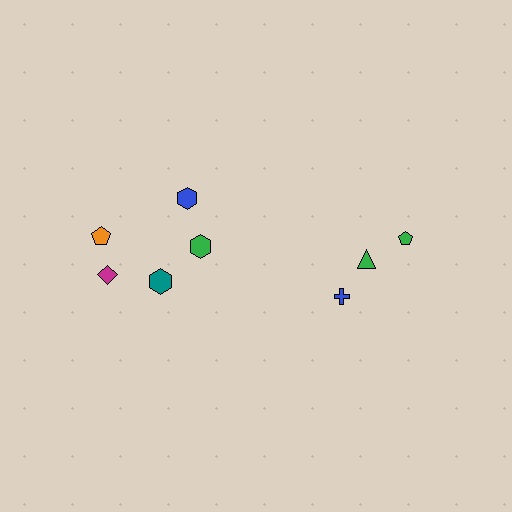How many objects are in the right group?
There are 3 objects.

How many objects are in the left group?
There are 5 objects.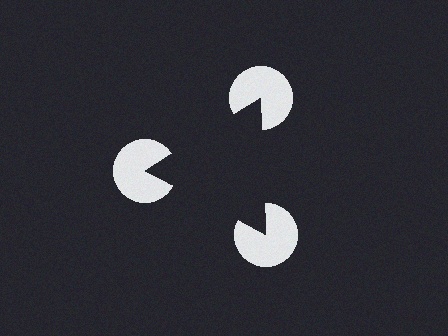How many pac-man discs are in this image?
There are 3 — one at each vertex of the illusory triangle.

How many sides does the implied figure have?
3 sides.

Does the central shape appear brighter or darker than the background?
It typically appears slightly darker than the background, even though no actual brightness change is drawn.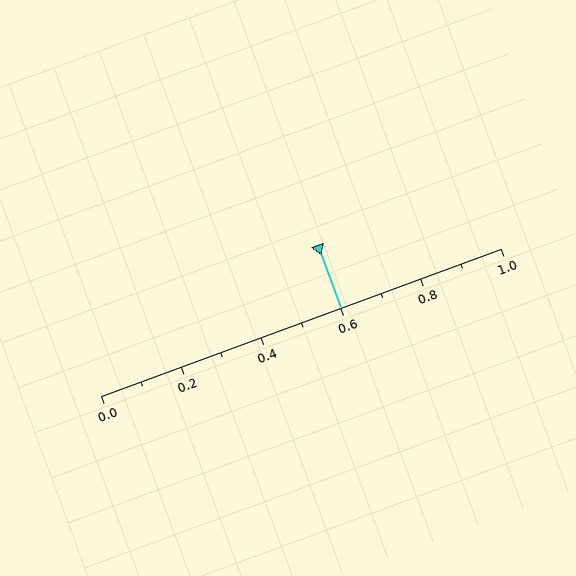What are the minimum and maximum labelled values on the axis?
The axis runs from 0.0 to 1.0.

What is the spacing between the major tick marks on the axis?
The major ticks are spaced 0.2 apart.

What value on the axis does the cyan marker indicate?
The marker indicates approximately 0.6.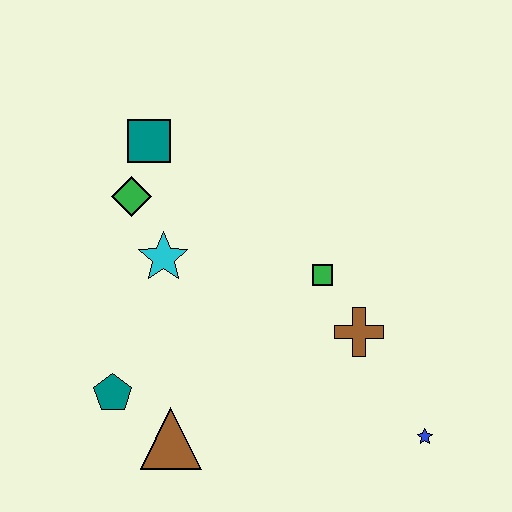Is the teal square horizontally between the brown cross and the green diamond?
Yes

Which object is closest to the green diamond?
The teal square is closest to the green diamond.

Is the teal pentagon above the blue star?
Yes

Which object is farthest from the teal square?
The blue star is farthest from the teal square.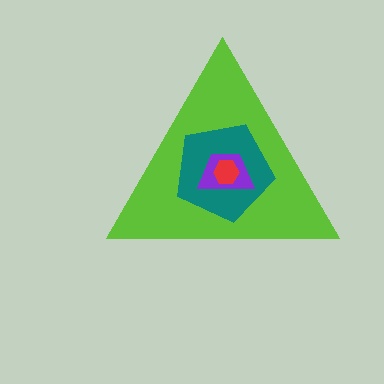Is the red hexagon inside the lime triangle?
Yes.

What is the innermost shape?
The red hexagon.